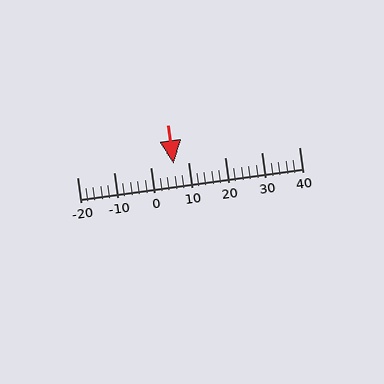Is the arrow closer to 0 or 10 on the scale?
The arrow is closer to 10.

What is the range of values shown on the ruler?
The ruler shows values from -20 to 40.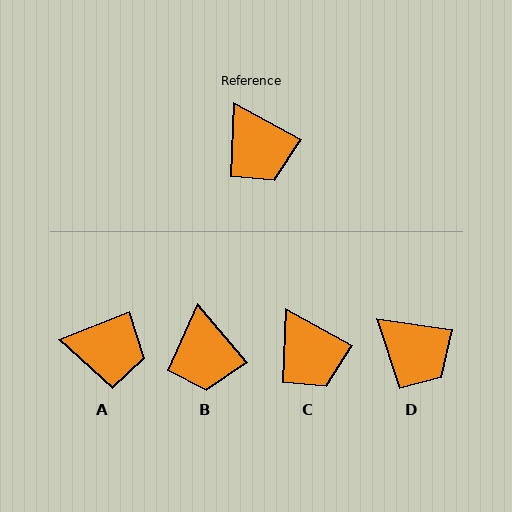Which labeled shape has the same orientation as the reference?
C.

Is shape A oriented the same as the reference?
No, it is off by about 50 degrees.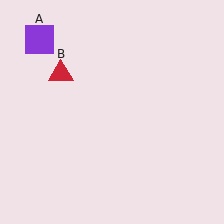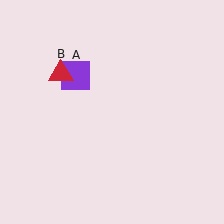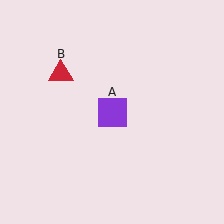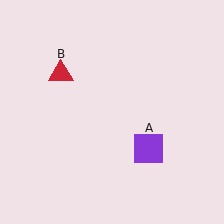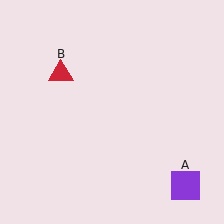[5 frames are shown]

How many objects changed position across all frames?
1 object changed position: purple square (object A).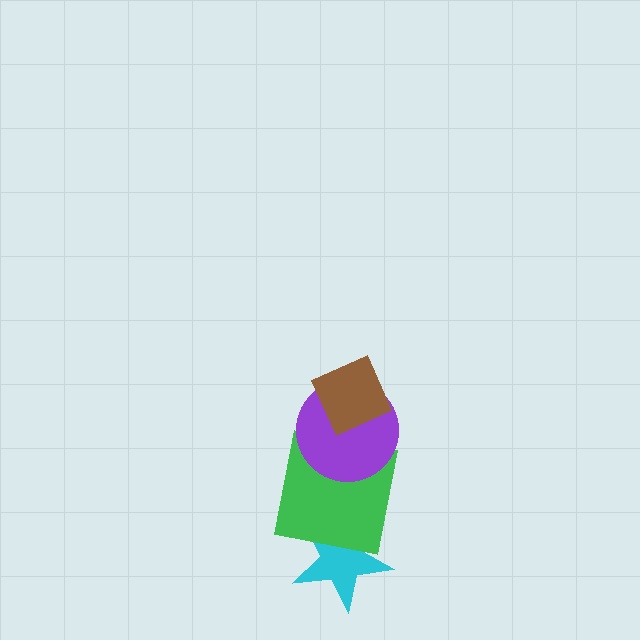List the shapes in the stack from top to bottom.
From top to bottom: the brown diamond, the purple circle, the green square, the cyan star.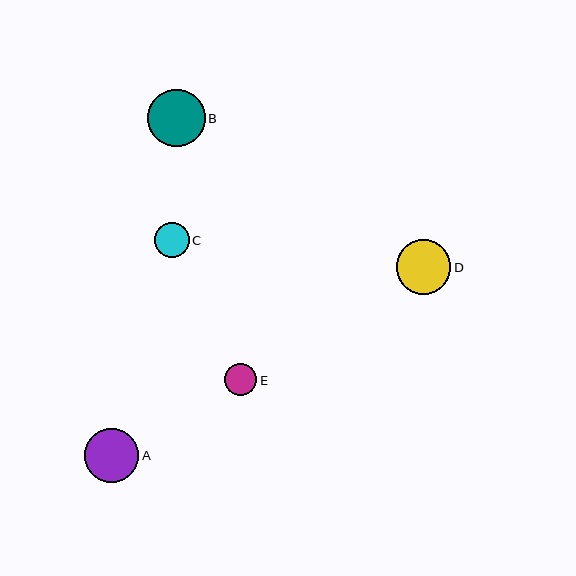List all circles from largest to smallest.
From largest to smallest: B, D, A, C, E.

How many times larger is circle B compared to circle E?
Circle B is approximately 1.8 times the size of circle E.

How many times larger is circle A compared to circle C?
Circle A is approximately 1.6 times the size of circle C.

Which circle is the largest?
Circle B is the largest with a size of approximately 57 pixels.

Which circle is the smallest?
Circle E is the smallest with a size of approximately 32 pixels.